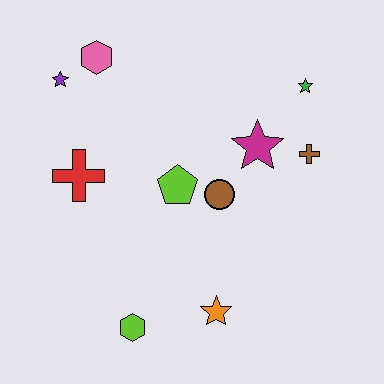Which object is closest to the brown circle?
The lime pentagon is closest to the brown circle.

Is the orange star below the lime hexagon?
No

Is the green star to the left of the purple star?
No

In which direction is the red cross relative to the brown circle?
The red cross is to the left of the brown circle.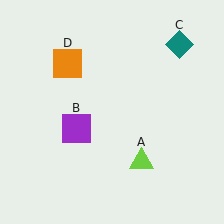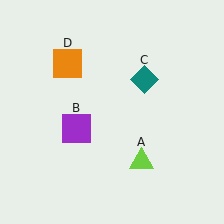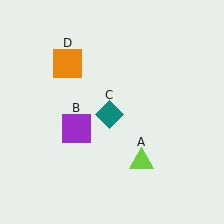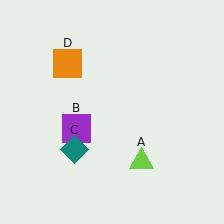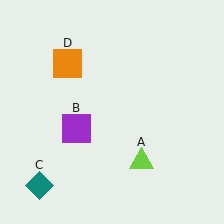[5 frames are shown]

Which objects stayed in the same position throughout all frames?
Lime triangle (object A) and purple square (object B) and orange square (object D) remained stationary.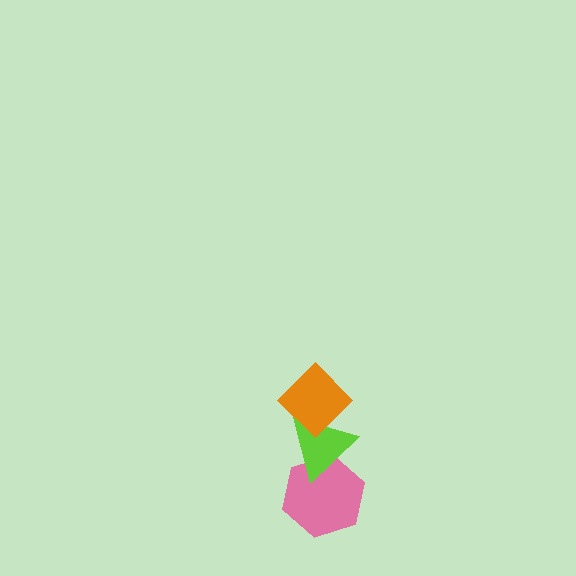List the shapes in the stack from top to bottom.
From top to bottom: the orange diamond, the lime triangle, the pink hexagon.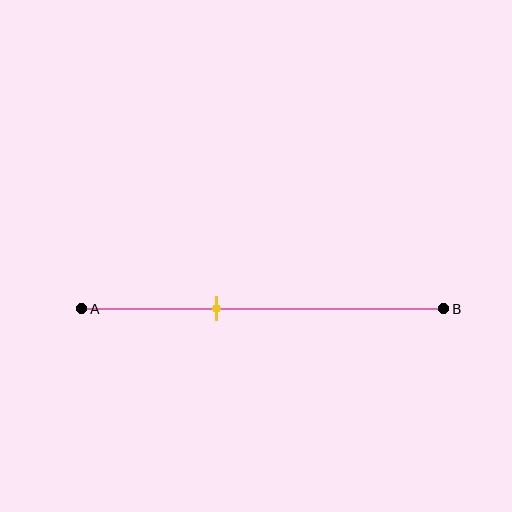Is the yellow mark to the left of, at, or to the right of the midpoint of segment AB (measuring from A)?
The yellow mark is to the left of the midpoint of segment AB.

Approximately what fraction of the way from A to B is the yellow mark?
The yellow mark is approximately 35% of the way from A to B.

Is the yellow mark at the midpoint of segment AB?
No, the mark is at about 35% from A, not at the 50% midpoint.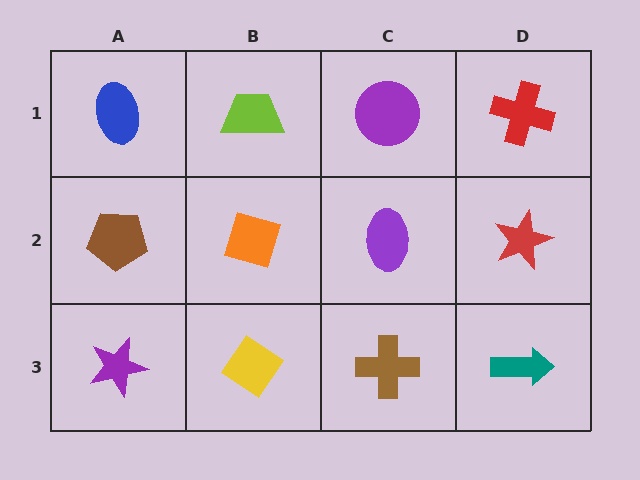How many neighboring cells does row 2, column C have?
4.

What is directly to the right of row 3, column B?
A brown cross.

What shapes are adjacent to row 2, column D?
A red cross (row 1, column D), a teal arrow (row 3, column D), a purple ellipse (row 2, column C).